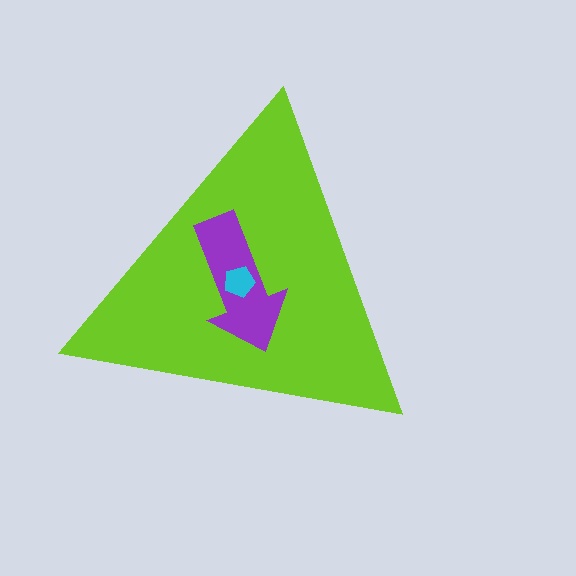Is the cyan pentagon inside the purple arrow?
Yes.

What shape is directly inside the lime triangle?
The purple arrow.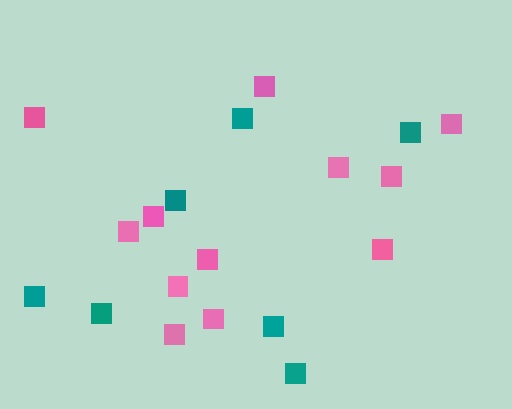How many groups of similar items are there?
There are 2 groups: one group of teal squares (7) and one group of pink squares (12).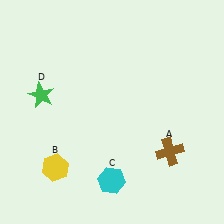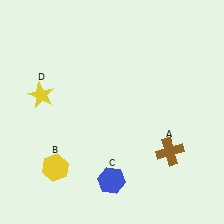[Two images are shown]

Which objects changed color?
C changed from cyan to blue. D changed from green to yellow.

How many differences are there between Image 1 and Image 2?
There are 2 differences between the two images.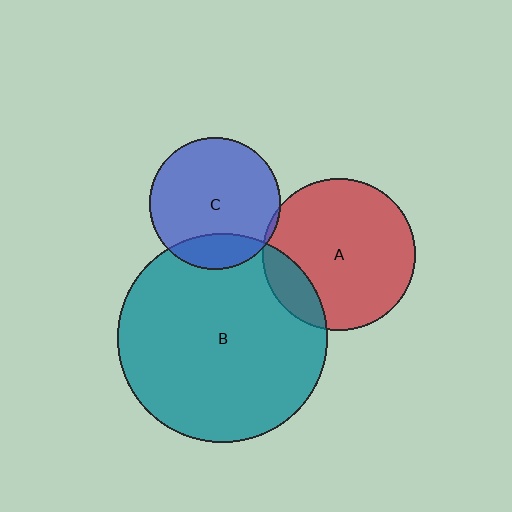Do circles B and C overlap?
Yes.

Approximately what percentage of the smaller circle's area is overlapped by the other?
Approximately 20%.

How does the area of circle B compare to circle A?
Approximately 1.9 times.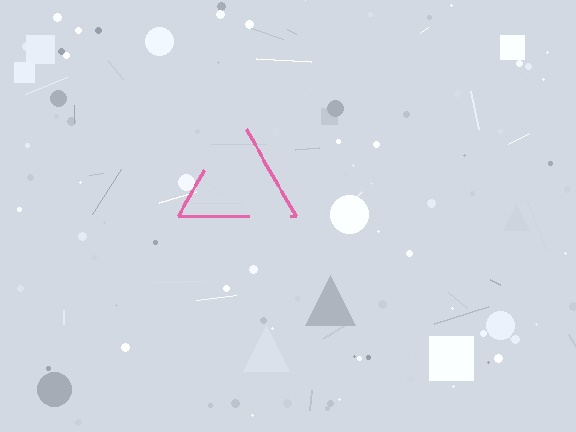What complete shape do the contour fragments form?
The contour fragments form a triangle.